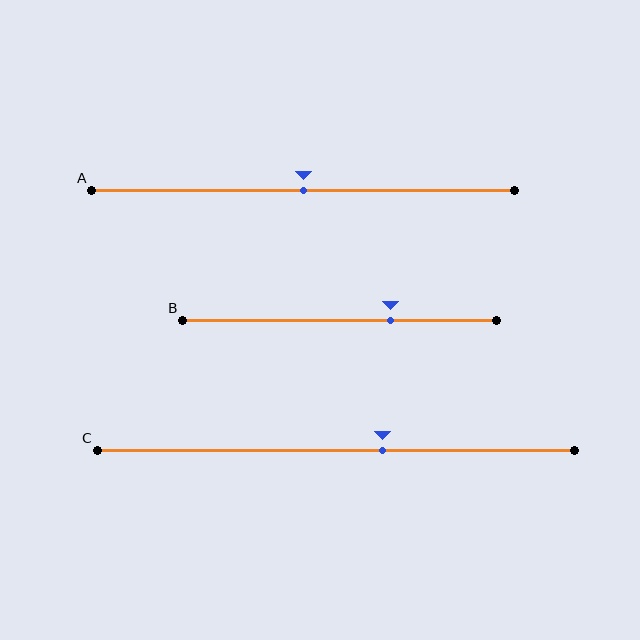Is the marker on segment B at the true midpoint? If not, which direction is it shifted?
No, the marker on segment B is shifted to the right by about 16% of the segment length.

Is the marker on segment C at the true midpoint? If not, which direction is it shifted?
No, the marker on segment C is shifted to the right by about 10% of the segment length.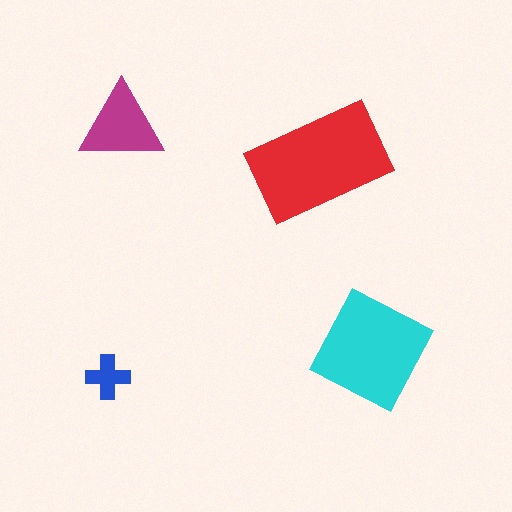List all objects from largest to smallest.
The red rectangle, the cyan square, the magenta triangle, the blue cross.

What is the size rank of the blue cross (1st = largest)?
4th.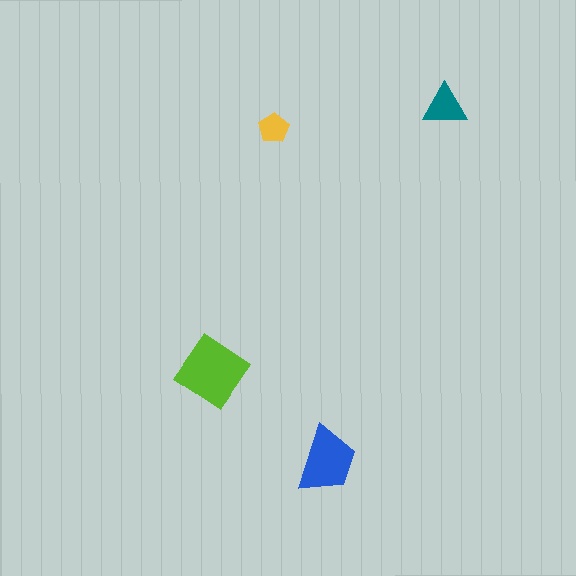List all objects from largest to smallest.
The lime diamond, the blue trapezoid, the teal triangle, the yellow pentagon.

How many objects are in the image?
There are 4 objects in the image.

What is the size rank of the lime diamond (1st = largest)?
1st.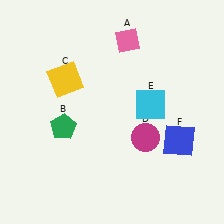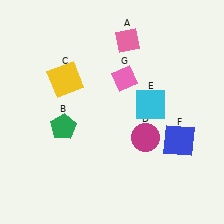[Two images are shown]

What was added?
A pink diamond (G) was added in Image 2.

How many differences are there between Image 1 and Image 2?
There is 1 difference between the two images.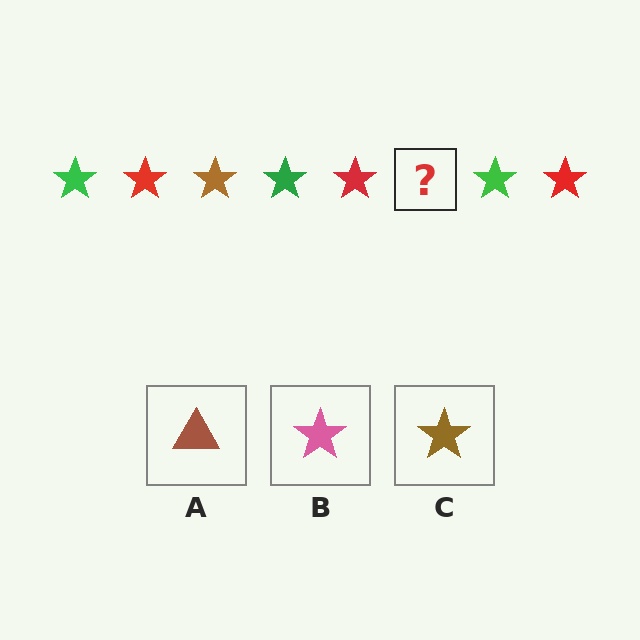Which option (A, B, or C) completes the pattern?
C.